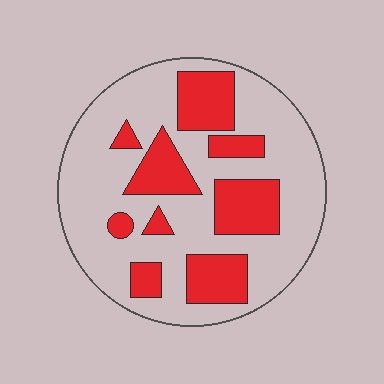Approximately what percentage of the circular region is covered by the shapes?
Approximately 30%.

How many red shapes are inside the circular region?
9.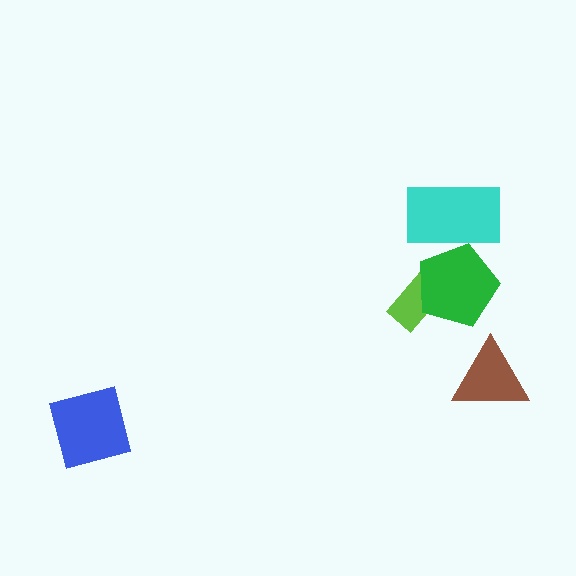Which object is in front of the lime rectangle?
The green pentagon is in front of the lime rectangle.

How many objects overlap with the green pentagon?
2 objects overlap with the green pentagon.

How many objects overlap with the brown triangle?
0 objects overlap with the brown triangle.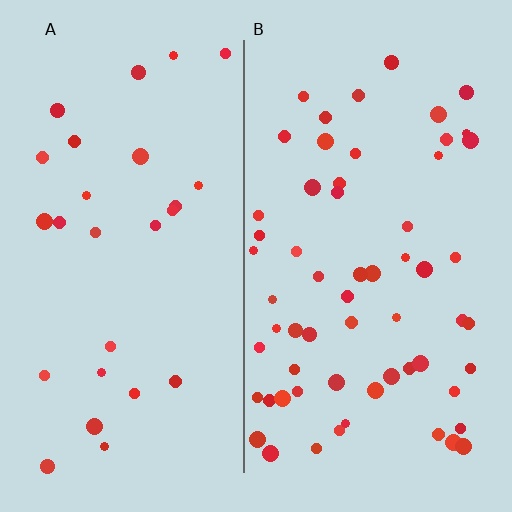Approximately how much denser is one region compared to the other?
Approximately 2.2× — region B over region A.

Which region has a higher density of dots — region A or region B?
B (the right).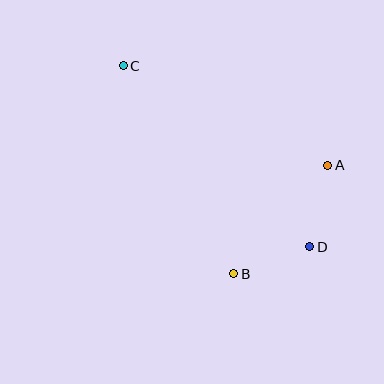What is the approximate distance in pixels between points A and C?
The distance between A and C is approximately 227 pixels.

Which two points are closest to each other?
Points B and D are closest to each other.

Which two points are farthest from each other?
Points C and D are farthest from each other.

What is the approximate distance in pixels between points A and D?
The distance between A and D is approximately 84 pixels.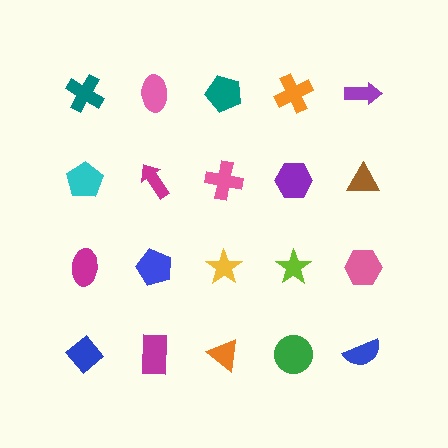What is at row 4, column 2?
A magenta rectangle.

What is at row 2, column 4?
A purple hexagon.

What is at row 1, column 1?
A teal cross.